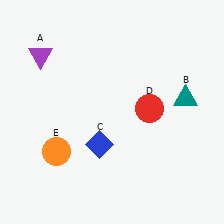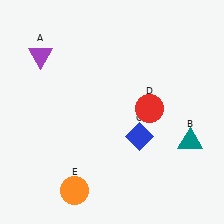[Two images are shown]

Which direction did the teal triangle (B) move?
The teal triangle (B) moved down.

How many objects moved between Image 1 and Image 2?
3 objects moved between the two images.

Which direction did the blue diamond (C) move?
The blue diamond (C) moved right.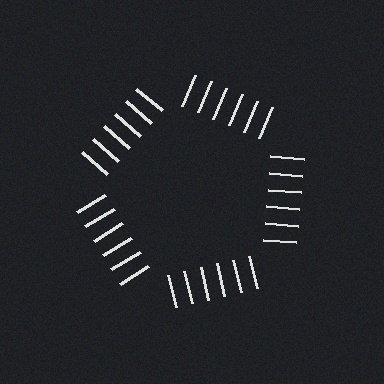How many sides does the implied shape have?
5 sides — the line-ends trace a pentagon.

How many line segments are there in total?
30 — 6 along each of the 5 edges.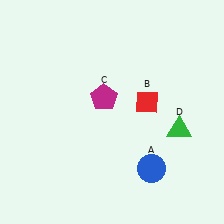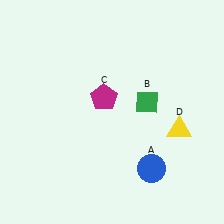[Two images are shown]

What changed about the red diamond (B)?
In Image 1, B is red. In Image 2, it changed to green.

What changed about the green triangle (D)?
In Image 1, D is green. In Image 2, it changed to yellow.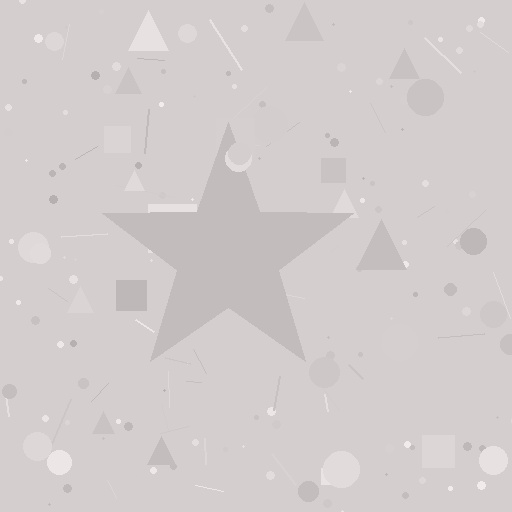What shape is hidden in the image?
A star is hidden in the image.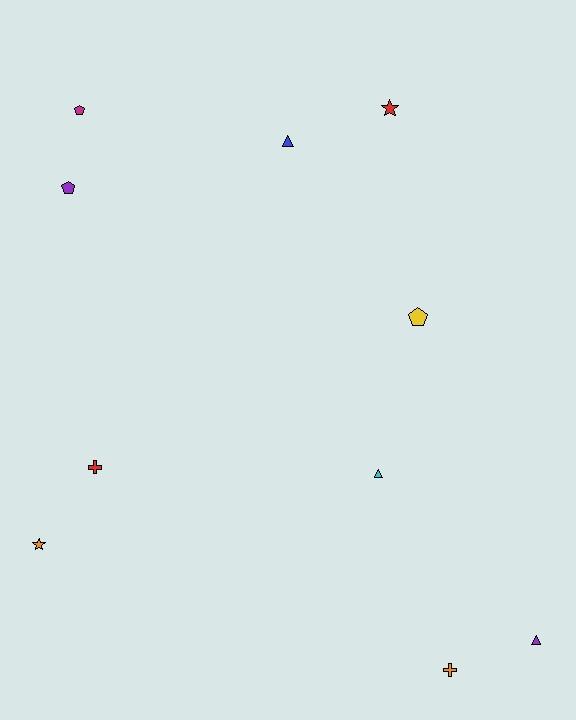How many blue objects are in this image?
There is 1 blue object.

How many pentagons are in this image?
There are 3 pentagons.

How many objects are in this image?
There are 10 objects.